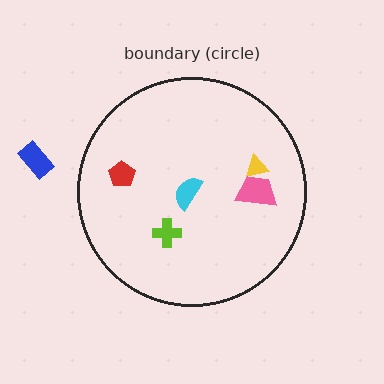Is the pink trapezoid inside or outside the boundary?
Inside.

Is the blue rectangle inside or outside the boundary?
Outside.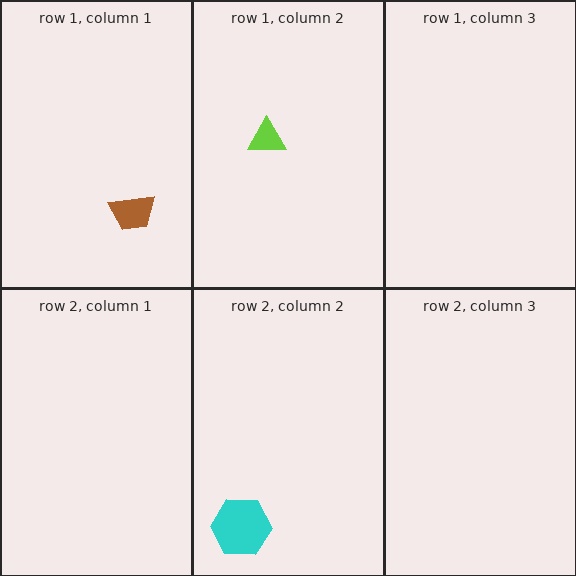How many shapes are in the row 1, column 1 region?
1.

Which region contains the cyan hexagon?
The row 2, column 2 region.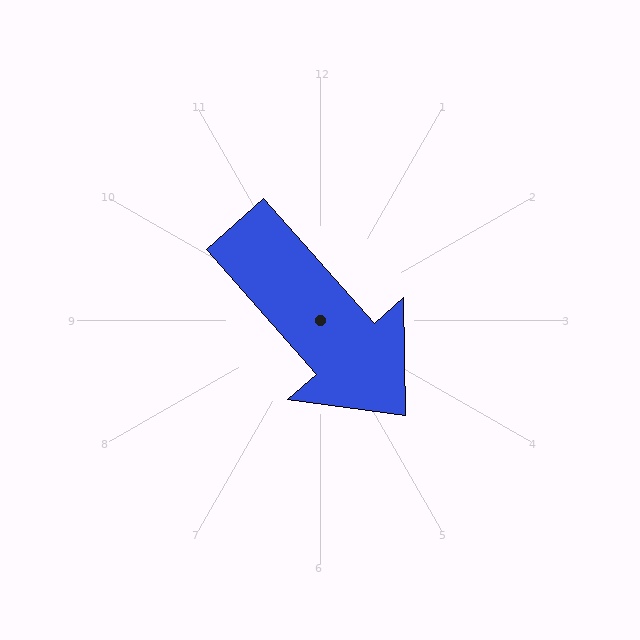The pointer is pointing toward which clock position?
Roughly 5 o'clock.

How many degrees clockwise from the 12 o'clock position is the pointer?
Approximately 138 degrees.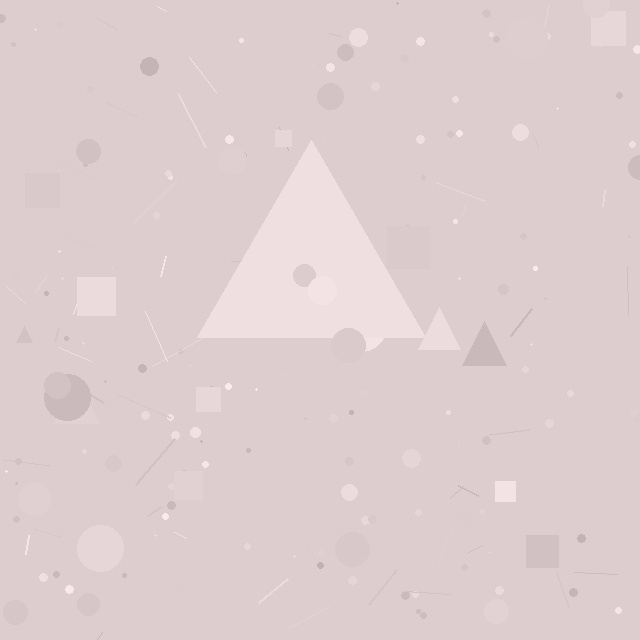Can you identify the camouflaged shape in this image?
The camouflaged shape is a triangle.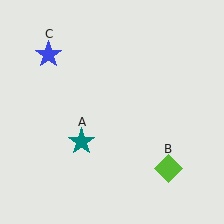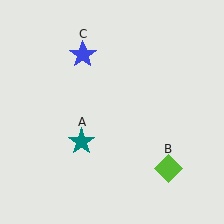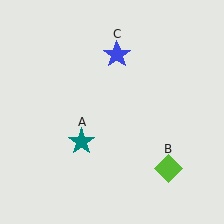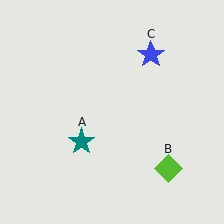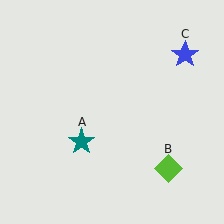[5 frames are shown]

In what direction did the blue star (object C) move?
The blue star (object C) moved right.